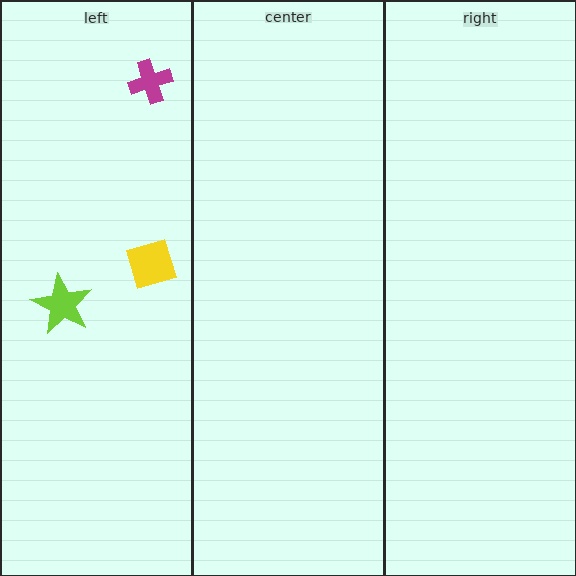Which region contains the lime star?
The left region.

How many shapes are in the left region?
3.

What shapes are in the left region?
The lime star, the yellow diamond, the magenta cross.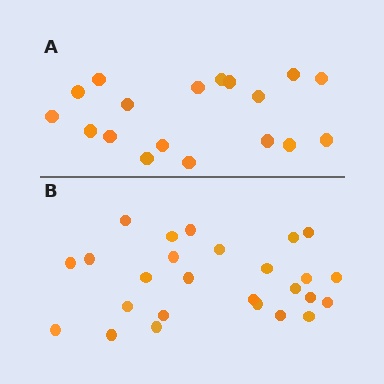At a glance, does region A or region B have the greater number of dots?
Region B (the bottom region) has more dots.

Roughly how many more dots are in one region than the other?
Region B has roughly 8 or so more dots than region A.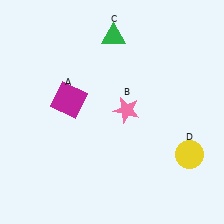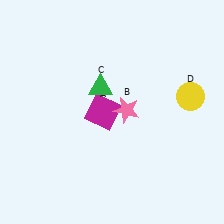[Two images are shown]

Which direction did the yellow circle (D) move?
The yellow circle (D) moved up.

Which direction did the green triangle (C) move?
The green triangle (C) moved down.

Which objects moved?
The objects that moved are: the magenta square (A), the green triangle (C), the yellow circle (D).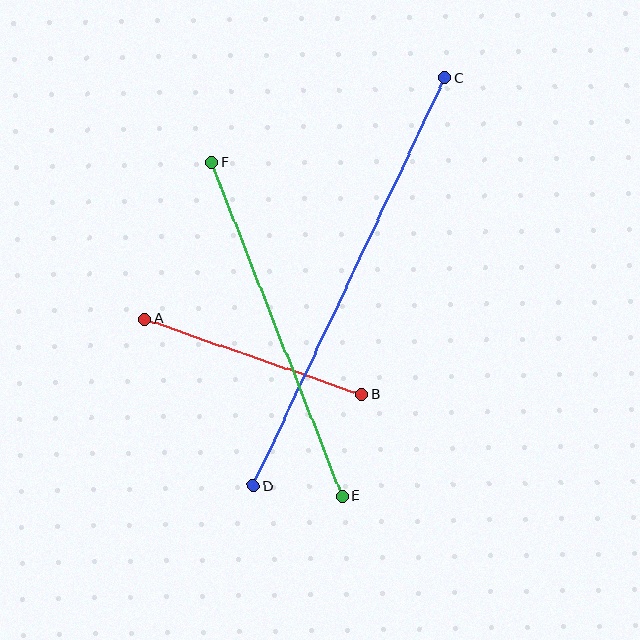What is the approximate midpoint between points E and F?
The midpoint is at approximately (277, 329) pixels.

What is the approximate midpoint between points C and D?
The midpoint is at approximately (349, 282) pixels.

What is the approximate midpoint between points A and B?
The midpoint is at approximately (253, 357) pixels.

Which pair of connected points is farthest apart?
Points C and D are farthest apart.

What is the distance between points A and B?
The distance is approximately 230 pixels.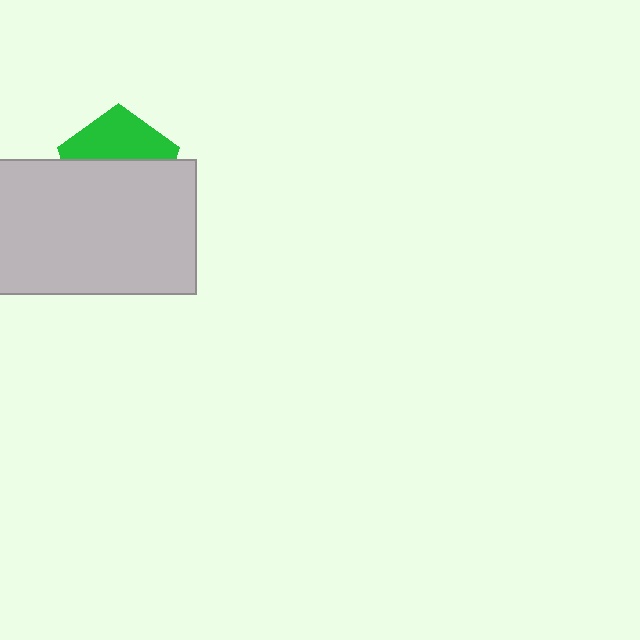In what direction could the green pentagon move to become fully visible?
The green pentagon could move up. That would shift it out from behind the light gray rectangle entirely.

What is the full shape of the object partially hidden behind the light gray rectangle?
The partially hidden object is a green pentagon.